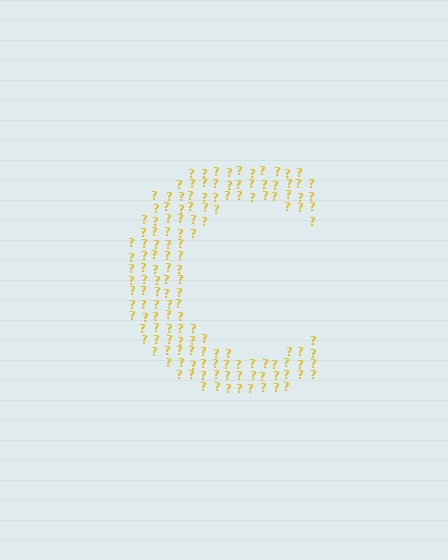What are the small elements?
The small elements are question marks.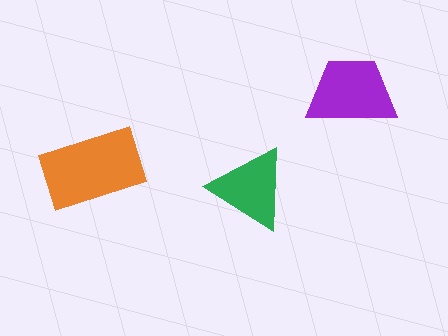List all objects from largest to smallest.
The orange rectangle, the purple trapezoid, the green triangle.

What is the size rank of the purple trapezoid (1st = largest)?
2nd.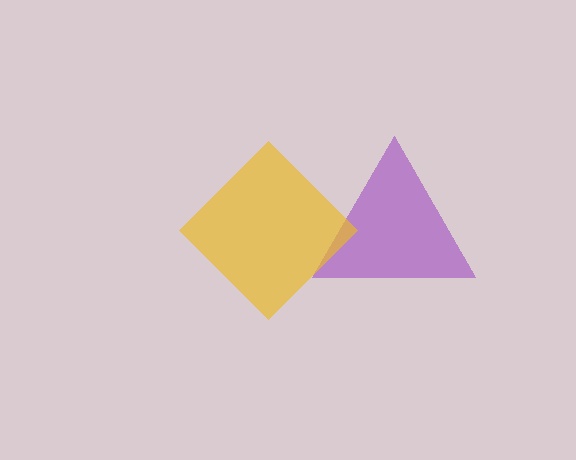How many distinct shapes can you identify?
There are 2 distinct shapes: a purple triangle, a yellow diamond.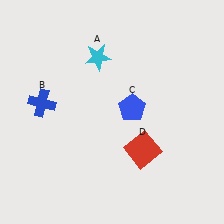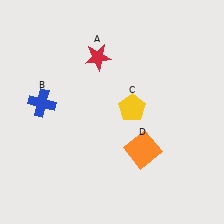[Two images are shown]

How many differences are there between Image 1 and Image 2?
There are 3 differences between the two images.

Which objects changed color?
A changed from cyan to red. C changed from blue to yellow. D changed from red to orange.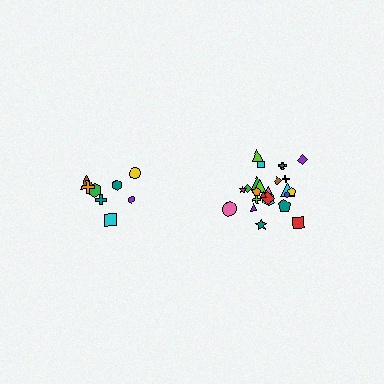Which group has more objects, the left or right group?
The right group.